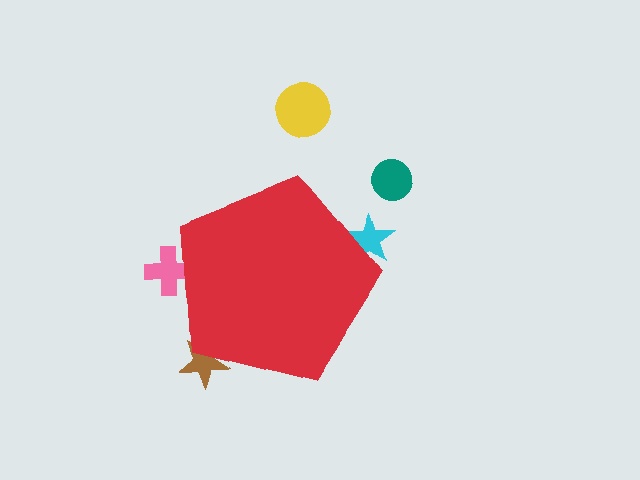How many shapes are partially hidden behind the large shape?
3 shapes are partially hidden.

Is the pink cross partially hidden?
Yes, the pink cross is partially hidden behind the red pentagon.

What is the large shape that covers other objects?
A red pentagon.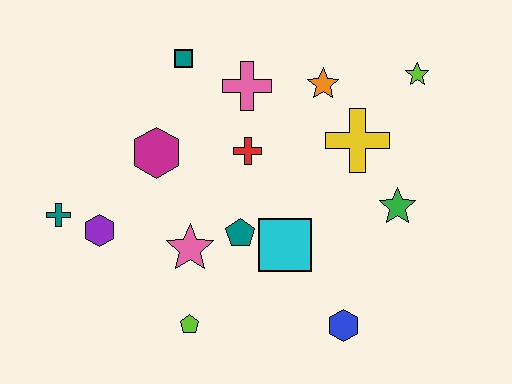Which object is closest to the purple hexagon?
The teal cross is closest to the purple hexagon.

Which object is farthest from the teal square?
The blue hexagon is farthest from the teal square.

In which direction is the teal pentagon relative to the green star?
The teal pentagon is to the left of the green star.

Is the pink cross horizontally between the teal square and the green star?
Yes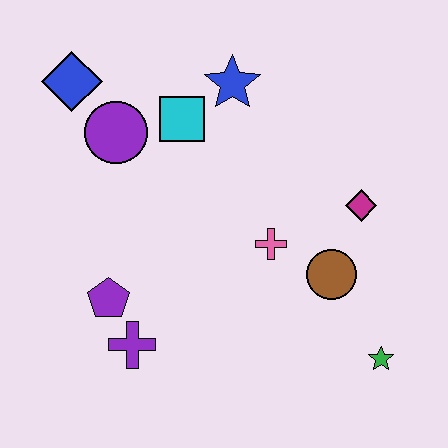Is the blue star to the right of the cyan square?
Yes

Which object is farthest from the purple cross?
The blue star is farthest from the purple cross.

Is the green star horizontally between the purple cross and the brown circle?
No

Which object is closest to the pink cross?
The brown circle is closest to the pink cross.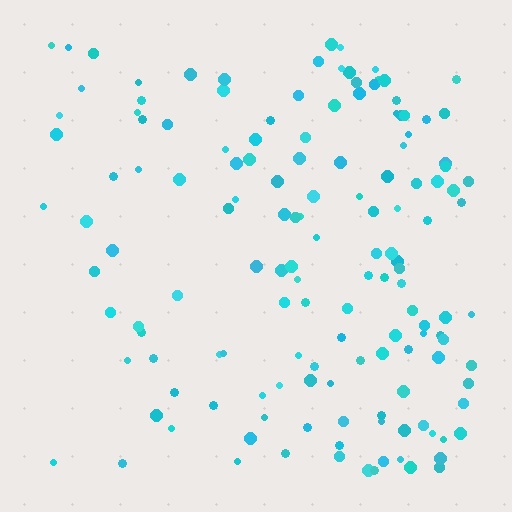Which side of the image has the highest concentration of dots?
The right.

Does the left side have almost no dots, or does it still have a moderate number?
Still a moderate number, just noticeably fewer than the right.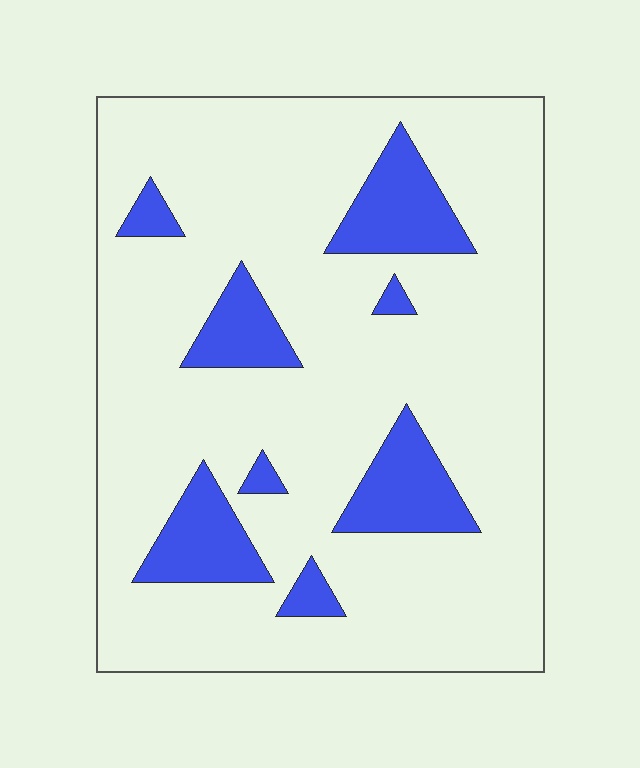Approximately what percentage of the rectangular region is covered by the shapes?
Approximately 15%.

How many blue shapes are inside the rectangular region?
8.